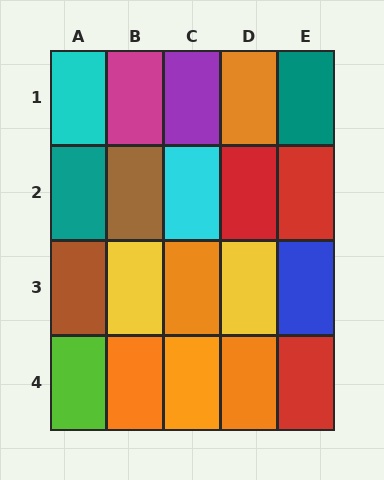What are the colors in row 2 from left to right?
Teal, brown, cyan, red, red.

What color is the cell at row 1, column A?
Cyan.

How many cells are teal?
2 cells are teal.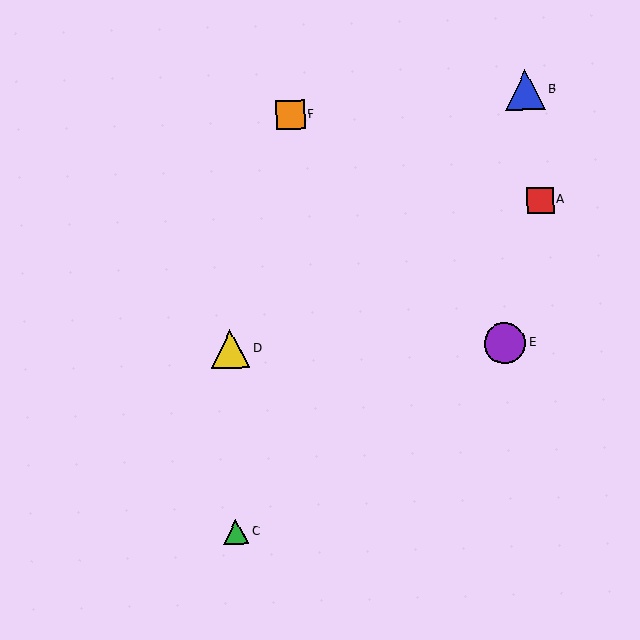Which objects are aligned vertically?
Objects C, D are aligned vertically.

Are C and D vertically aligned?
Yes, both are at x≈236.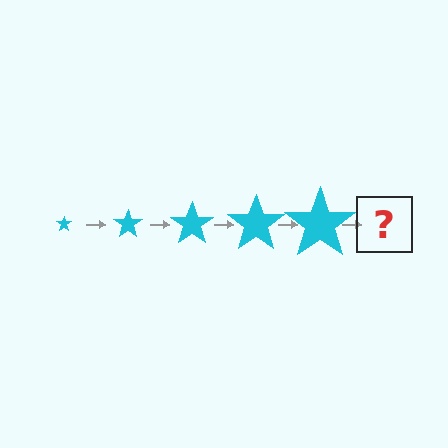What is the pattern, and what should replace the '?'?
The pattern is that the star gets progressively larger each step. The '?' should be a cyan star, larger than the previous one.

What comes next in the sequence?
The next element should be a cyan star, larger than the previous one.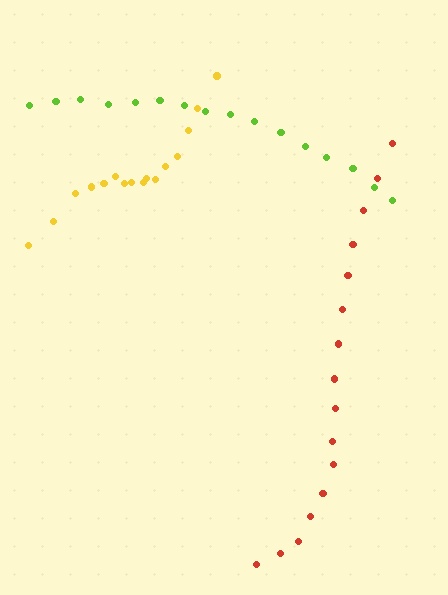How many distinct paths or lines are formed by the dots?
There are 3 distinct paths.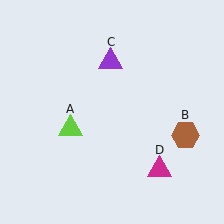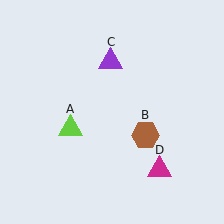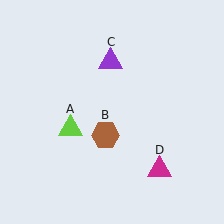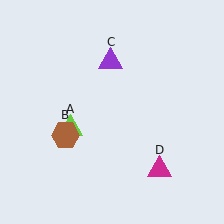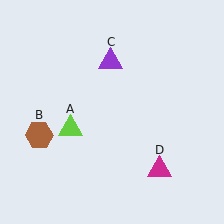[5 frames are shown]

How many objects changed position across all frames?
1 object changed position: brown hexagon (object B).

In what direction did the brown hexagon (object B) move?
The brown hexagon (object B) moved left.